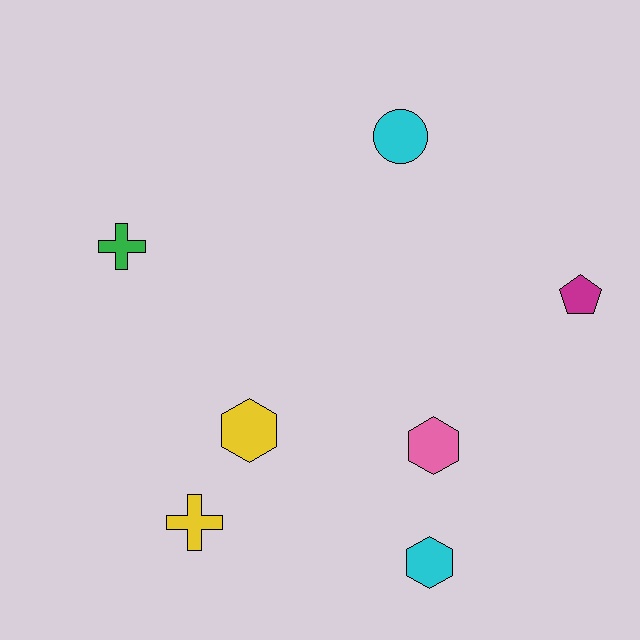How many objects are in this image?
There are 7 objects.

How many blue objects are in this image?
There are no blue objects.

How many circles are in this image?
There is 1 circle.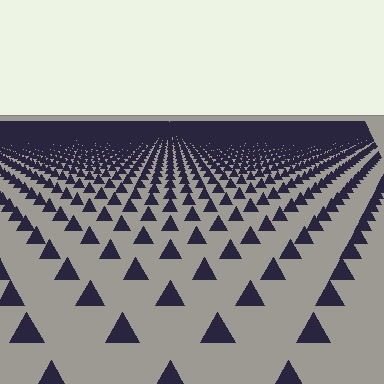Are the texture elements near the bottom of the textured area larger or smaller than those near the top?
Larger. Near the bottom, elements are closer to the viewer and appear at a bigger on-screen size.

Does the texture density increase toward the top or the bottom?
Density increases toward the top.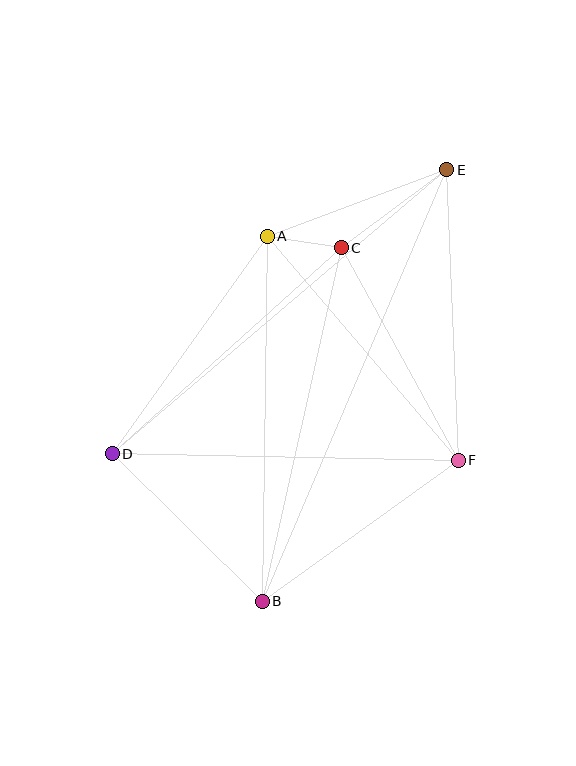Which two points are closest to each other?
Points A and C are closest to each other.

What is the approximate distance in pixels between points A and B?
The distance between A and B is approximately 365 pixels.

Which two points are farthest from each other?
Points B and E are farthest from each other.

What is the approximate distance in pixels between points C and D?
The distance between C and D is approximately 308 pixels.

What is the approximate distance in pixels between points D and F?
The distance between D and F is approximately 346 pixels.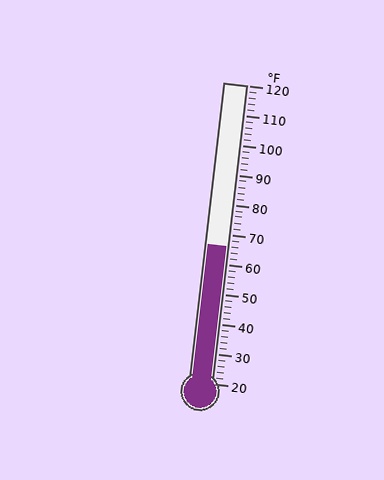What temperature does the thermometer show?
The thermometer shows approximately 66°F.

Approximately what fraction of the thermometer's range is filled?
The thermometer is filled to approximately 45% of its range.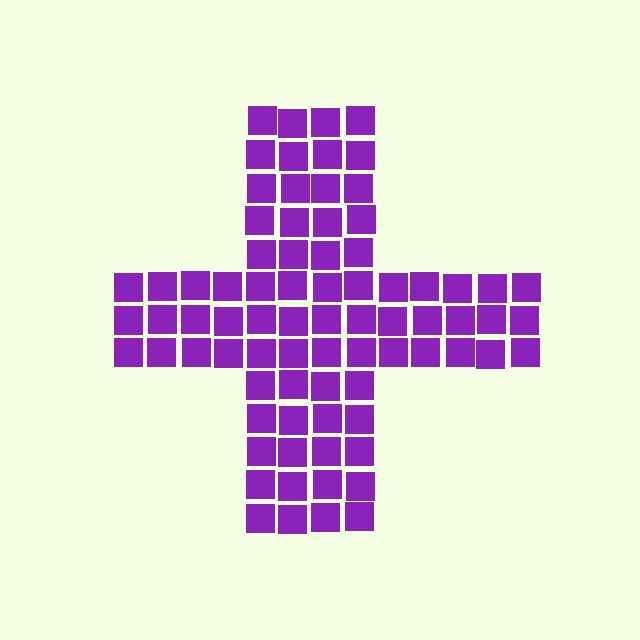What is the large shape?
The large shape is a cross.